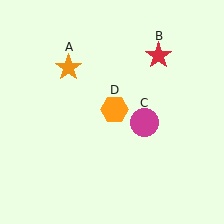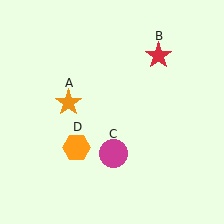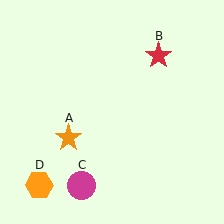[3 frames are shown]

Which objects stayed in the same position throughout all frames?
Red star (object B) remained stationary.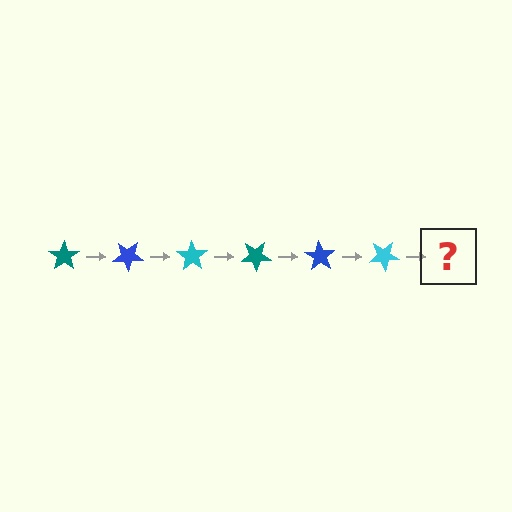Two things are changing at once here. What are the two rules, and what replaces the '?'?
The two rules are that it rotates 35 degrees each step and the color cycles through teal, blue, and cyan. The '?' should be a teal star, rotated 210 degrees from the start.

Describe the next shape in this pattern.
It should be a teal star, rotated 210 degrees from the start.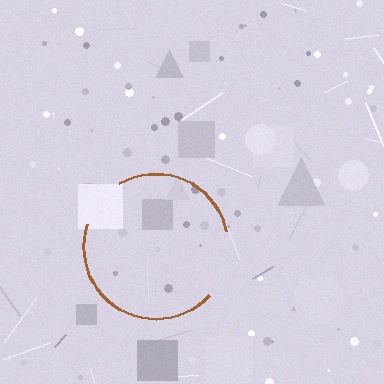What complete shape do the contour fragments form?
The contour fragments form a circle.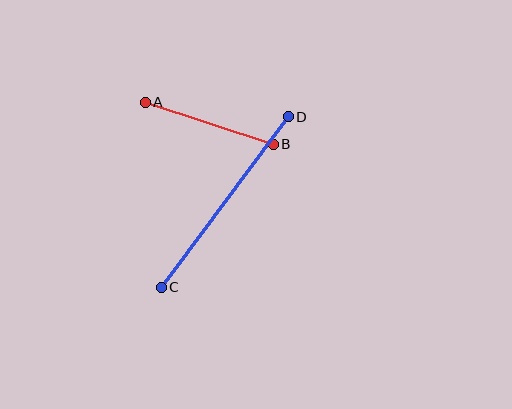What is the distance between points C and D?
The distance is approximately 212 pixels.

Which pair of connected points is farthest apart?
Points C and D are farthest apart.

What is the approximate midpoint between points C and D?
The midpoint is at approximately (225, 202) pixels.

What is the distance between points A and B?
The distance is approximately 134 pixels.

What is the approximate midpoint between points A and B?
The midpoint is at approximately (209, 123) pixels.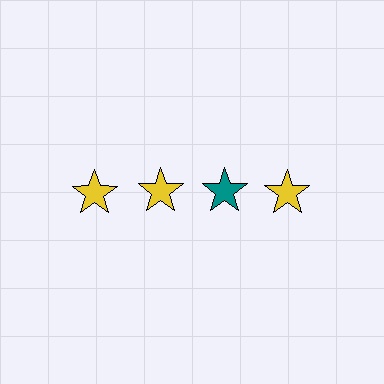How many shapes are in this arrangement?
There are 4 shapes arranged in a grid pattern.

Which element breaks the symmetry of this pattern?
The teal star in the top row, center column breaks the symmetry. All other shapes are yellow stars.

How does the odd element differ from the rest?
It has a different color: teal instead of yellow.